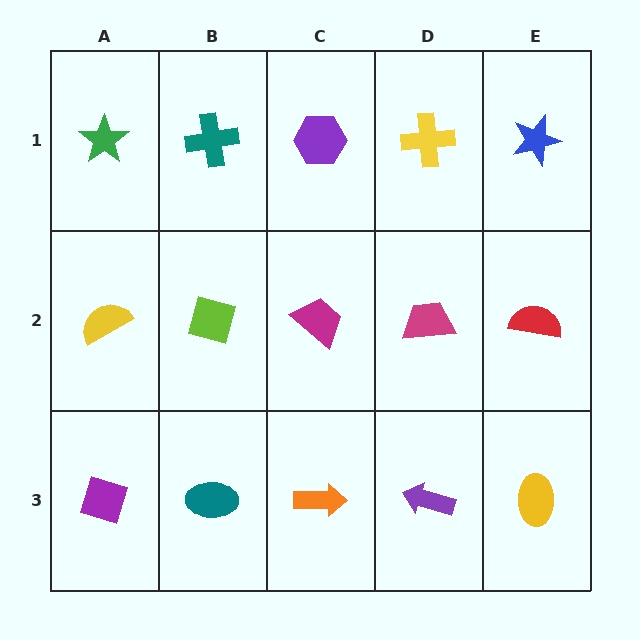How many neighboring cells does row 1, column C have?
3.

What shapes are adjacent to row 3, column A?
A yellow semicircle (row 2, column A), a teal ellipse (row 3, column B).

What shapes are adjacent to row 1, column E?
A red semicircle (row 2, column E), a yellow cross (row 1, column D).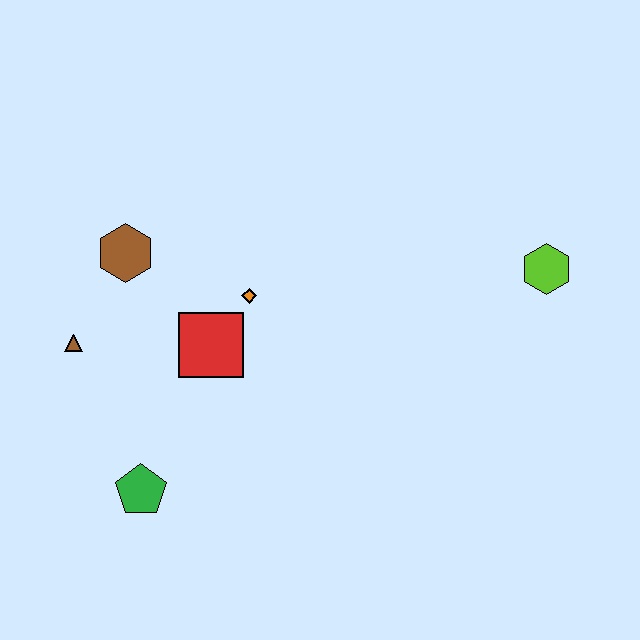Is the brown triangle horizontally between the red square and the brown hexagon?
No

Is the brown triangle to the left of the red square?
Yes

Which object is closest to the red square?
The orange diamond is closest to the red square.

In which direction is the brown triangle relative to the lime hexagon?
The brown triangle is to the left of the lime hexagon.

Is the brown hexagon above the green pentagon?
Yes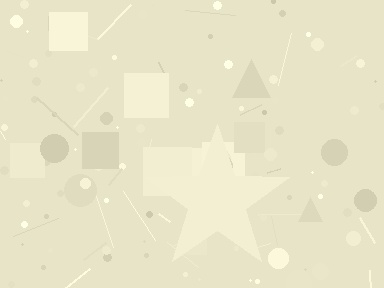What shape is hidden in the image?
A star is hidden in the image.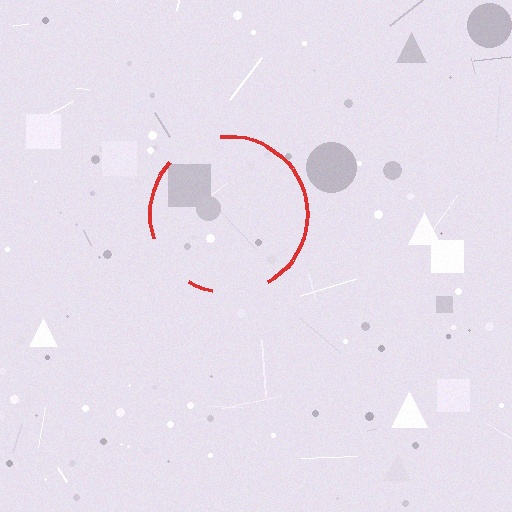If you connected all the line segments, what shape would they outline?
They would outline a circle.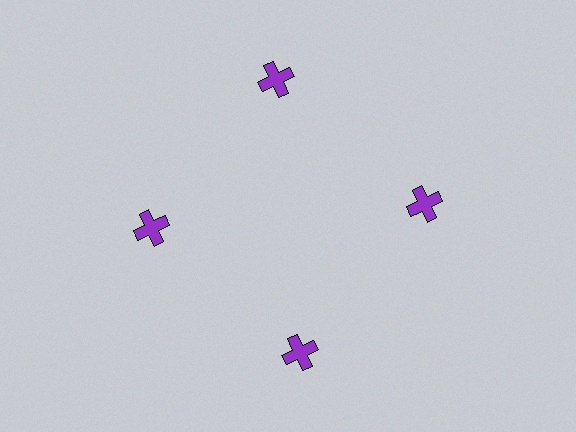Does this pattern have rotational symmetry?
Yes, this pattern has 4-fold rotational symmetry. It looks the same after rotating 90 degrees around the center.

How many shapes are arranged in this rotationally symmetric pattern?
There are 4 shapes, arranged in 4 groups of 1.